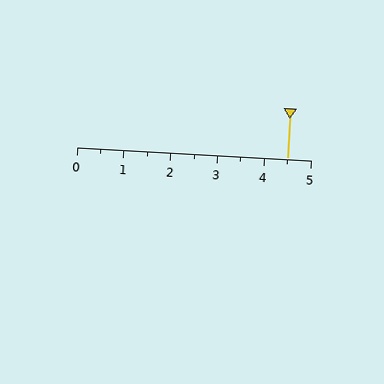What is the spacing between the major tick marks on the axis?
The major ticks are spaced 1 apart.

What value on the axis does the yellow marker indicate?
The marker indicates approximately 4.5.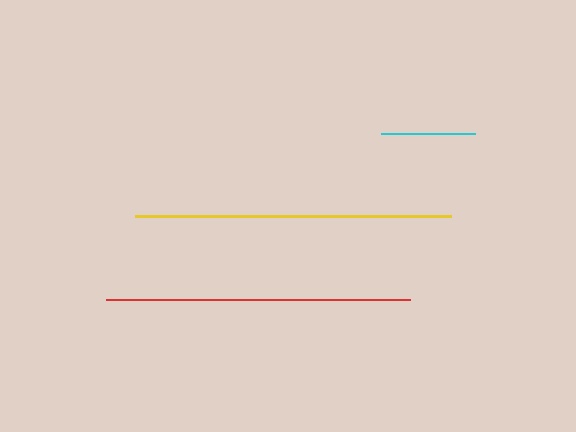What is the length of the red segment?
The red segment is approximately 305 pixels long.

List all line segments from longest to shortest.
From longest to shortest: yellow, red, cyan.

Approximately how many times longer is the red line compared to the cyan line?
The red line is approximately 3.2 times the length of the cyan line.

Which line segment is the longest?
The yellow line is the longest at approximately 316 pixels.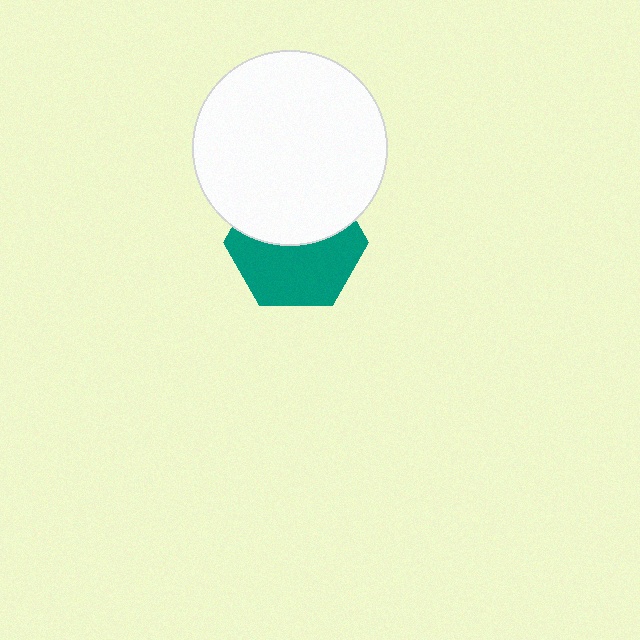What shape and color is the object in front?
The object in front is a white circle.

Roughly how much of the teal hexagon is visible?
About half of it is visible (roughly 55%).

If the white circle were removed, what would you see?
You would see the complete teal hexagon.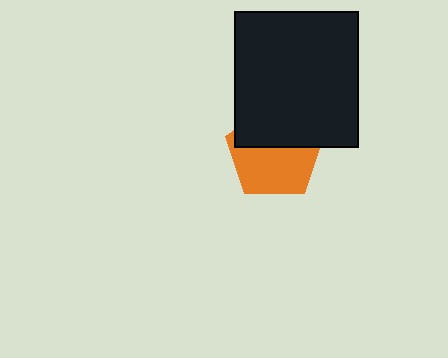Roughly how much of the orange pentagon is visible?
About half of it is visible (roughly 57%).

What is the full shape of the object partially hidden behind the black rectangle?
The partially hidden object is an orange pentagon.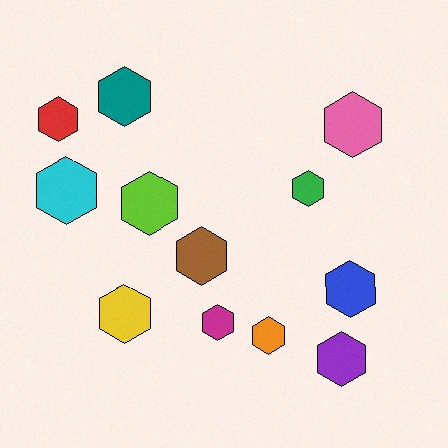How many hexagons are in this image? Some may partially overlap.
There are 12 hexagons.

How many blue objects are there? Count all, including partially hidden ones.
There is 1 blue object.